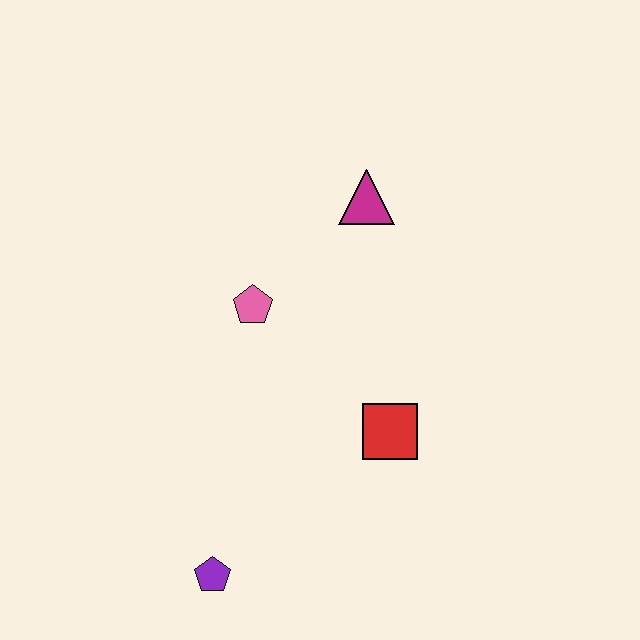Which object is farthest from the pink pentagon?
The purple pentagon is farthest from the pink pentagon.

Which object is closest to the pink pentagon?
The magenta triangle is closest to the pink pentagon.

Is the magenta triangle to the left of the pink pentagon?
No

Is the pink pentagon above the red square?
Yes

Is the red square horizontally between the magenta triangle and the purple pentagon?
No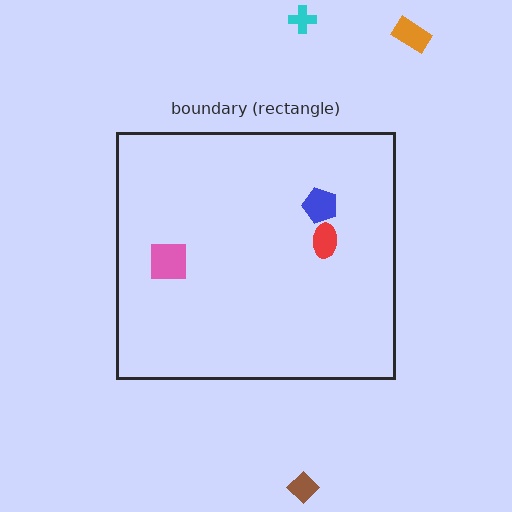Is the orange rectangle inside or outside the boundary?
Outside.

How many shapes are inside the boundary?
3 inside, 3 outside.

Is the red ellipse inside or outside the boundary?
Inside.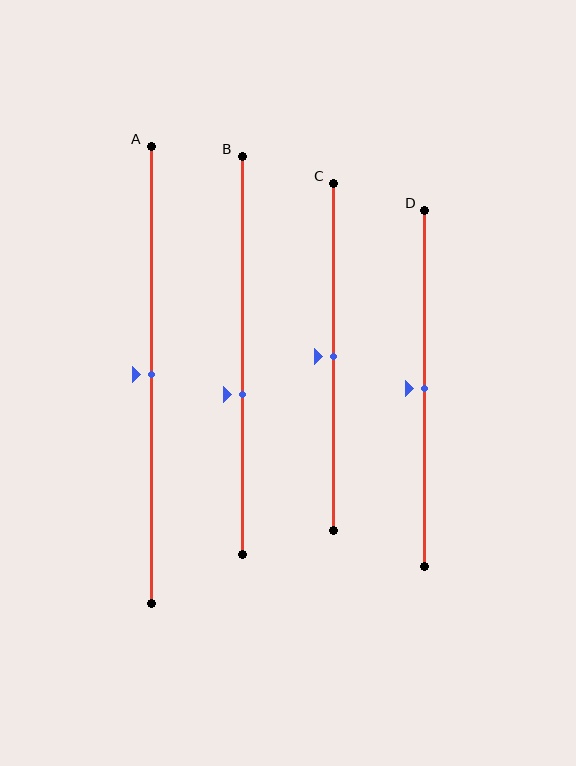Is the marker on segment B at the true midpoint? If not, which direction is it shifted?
No, the marker on segment B is shifted downward by about 10% of the segment length.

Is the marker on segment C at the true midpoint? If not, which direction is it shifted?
Yes, the marker on segment C is at the true midpoint.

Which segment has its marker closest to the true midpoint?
Segment A has its marker closest to the true midpoint.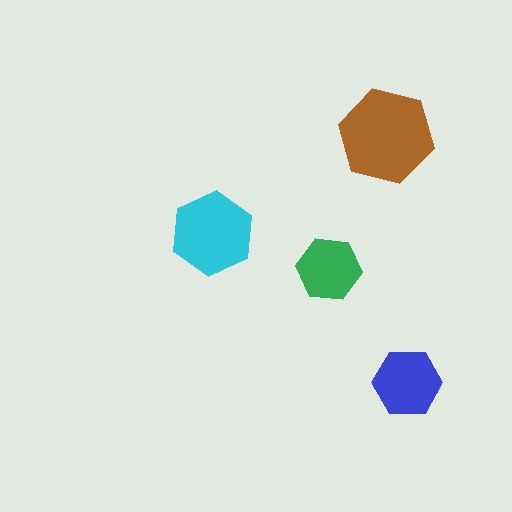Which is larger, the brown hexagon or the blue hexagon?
The brown one.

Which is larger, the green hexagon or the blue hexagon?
The blue one.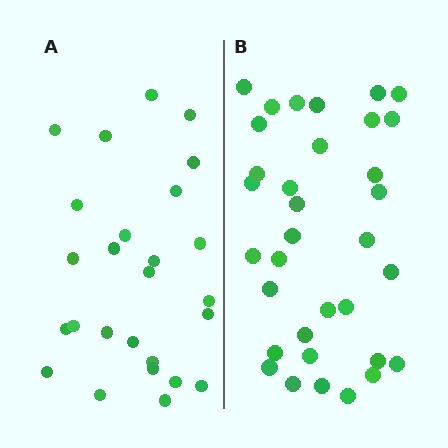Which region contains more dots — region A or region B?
Region B (the right region) has more dots.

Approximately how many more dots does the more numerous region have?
Region B has roughly 8 or so more dots than region A.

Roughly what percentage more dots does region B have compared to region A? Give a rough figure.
About 30% more.